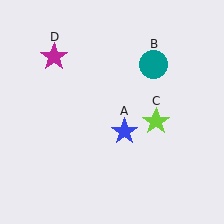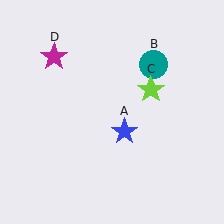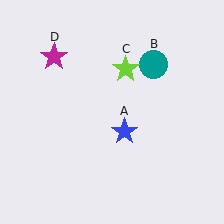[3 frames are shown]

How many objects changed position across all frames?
1 object changed position: lime star (object C).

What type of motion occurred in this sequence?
The lime star (object C) rotated counterclockwise around the center of the scene.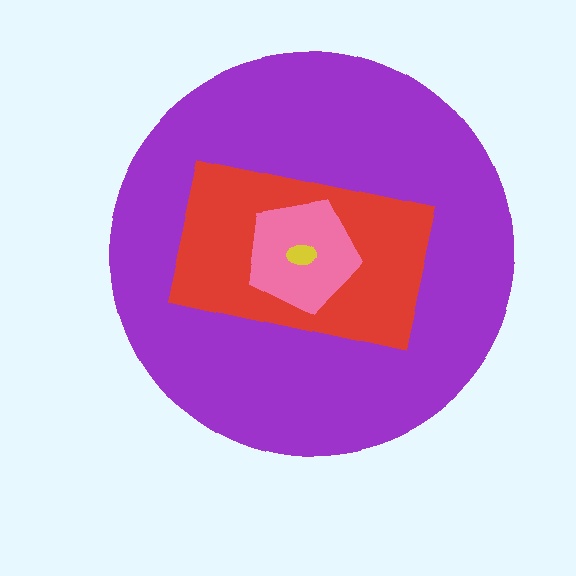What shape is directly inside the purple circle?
The red rectangle.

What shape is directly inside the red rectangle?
The pink pentagon.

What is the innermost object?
The yellow ellipse.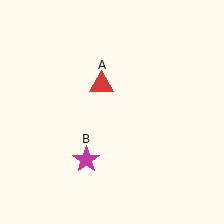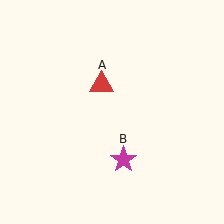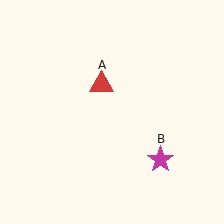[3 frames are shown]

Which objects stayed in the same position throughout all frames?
Red triangle (object A) remained stationary.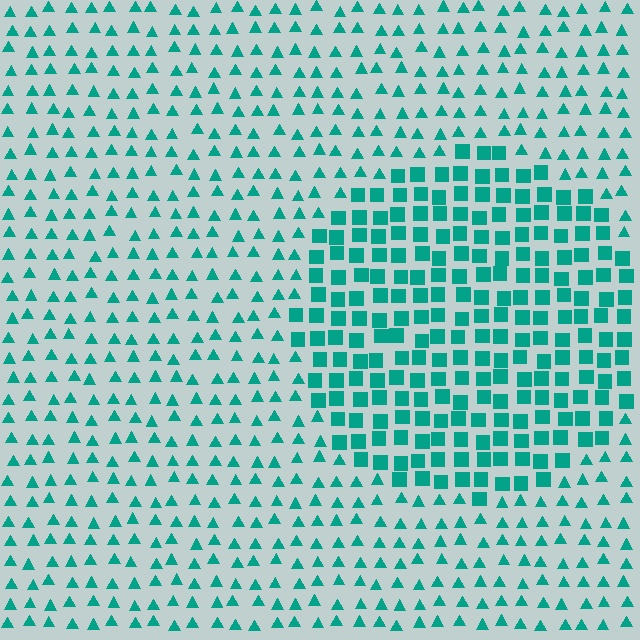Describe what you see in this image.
The image is filled with small teal elements arranged in a uniform grid. A circle-shaped region contains squares, while the surrounding area contains triangles. The boundary is defined purely by the change in element shape.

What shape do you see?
I see a circle.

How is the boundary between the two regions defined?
The boundary is defined by a change in element shape: squares inside vs. triangles outside. All elements share the same color and spacing.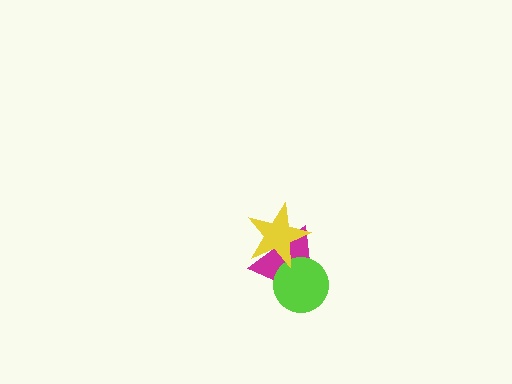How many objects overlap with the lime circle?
2 objects overlap with the lime circle.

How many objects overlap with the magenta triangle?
2 objects overlap with the magenta triangle.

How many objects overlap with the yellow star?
2 objects overlap with the yellow star.